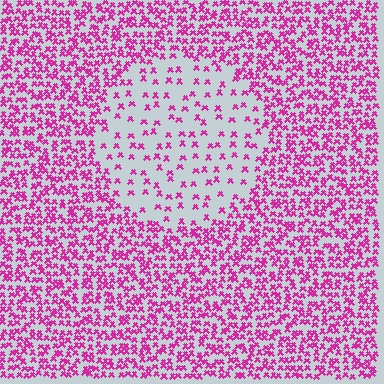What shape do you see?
I see a circle.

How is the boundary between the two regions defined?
The boundary is defined by a change in element density (approximately 3.0x ratio). All elements are the same color, size, and shape.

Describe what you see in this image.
The image contains small magenta elements arranged at two different densities. A circle-shaped region is visible where the elements are less densely packed than the surrounding area.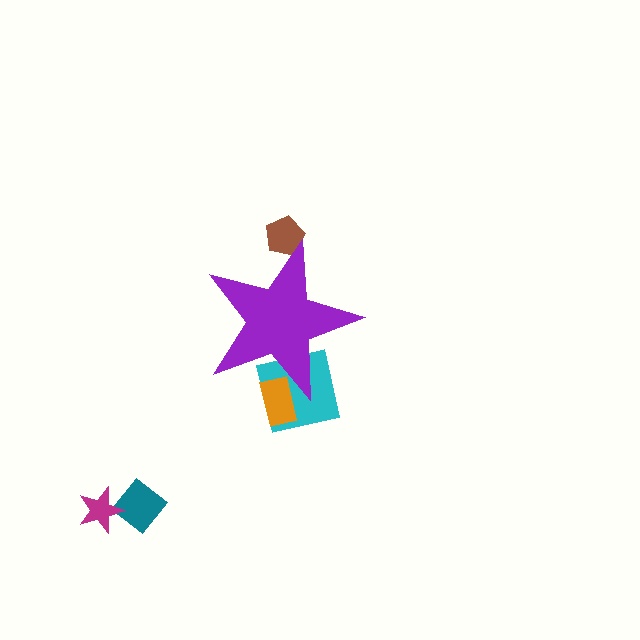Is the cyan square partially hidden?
Yes, the cyan square is partially hidden behind the purple star.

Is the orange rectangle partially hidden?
Yes, the orange rectangle is partially hidden behind the purple star.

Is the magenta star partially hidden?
No, the magenta star is fully visible.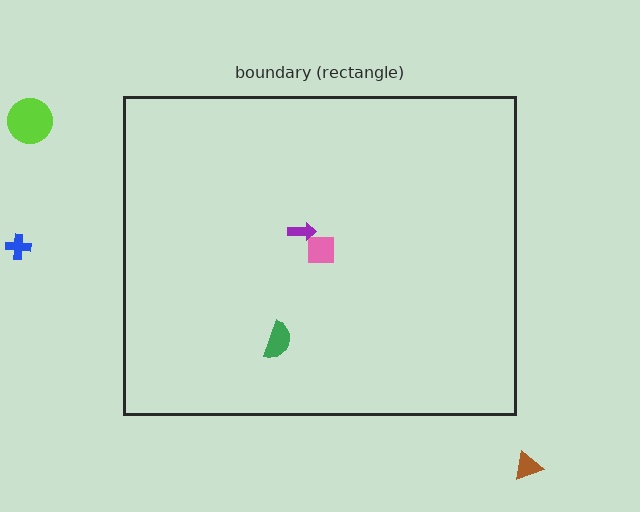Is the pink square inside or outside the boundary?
Inside.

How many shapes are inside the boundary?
3 inside, 3 outside.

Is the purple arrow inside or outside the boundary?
Inside.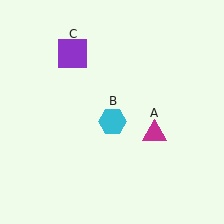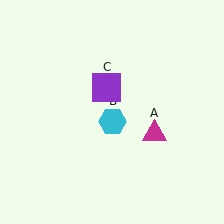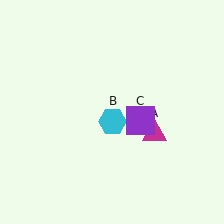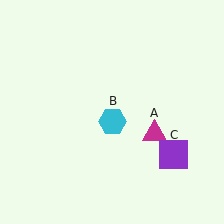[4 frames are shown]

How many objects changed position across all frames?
1 object changed position: purple square (object C).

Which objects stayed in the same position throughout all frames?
Magenta triangle (object A) and cyan hexagon (object B) remained stationary.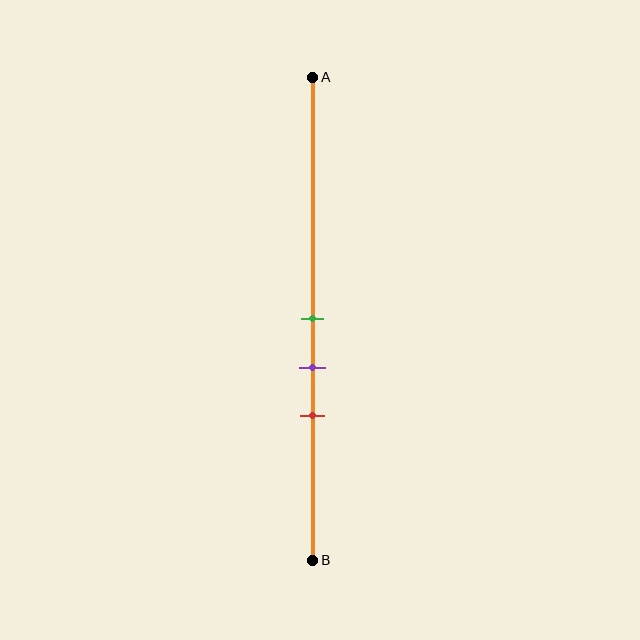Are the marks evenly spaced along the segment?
Yes, the marks are approximately evenly spaced.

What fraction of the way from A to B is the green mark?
The green mark is approximately 50% (0.5) of the way from A to B.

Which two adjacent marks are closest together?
The green and purple marks are the closest adjacent pair.